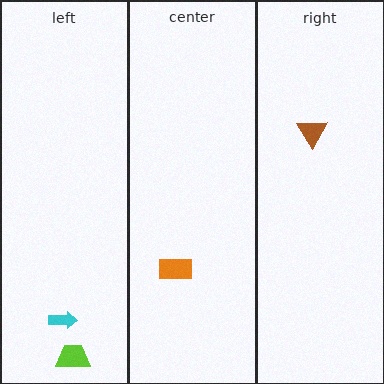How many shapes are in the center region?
1.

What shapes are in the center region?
The orange rectangle.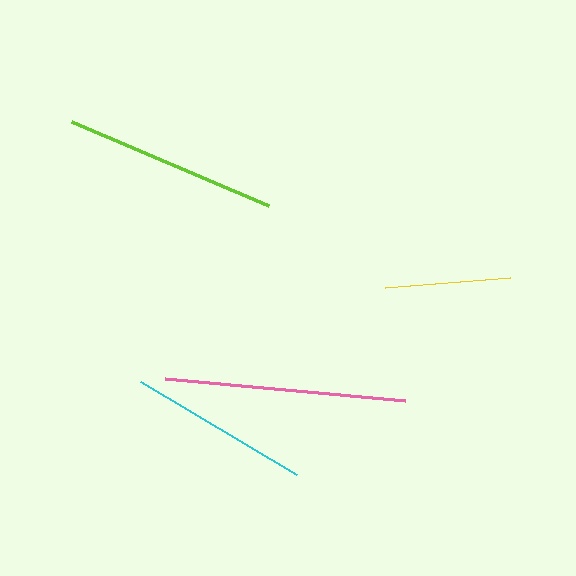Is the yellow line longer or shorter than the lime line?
The lime line is longer than the yellow line.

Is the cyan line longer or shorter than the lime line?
The lime line is longer than the cyan line.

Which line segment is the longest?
The pink line is the longest at approximately 241 pixels.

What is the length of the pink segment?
The pink segment is approximately 241 pixels long.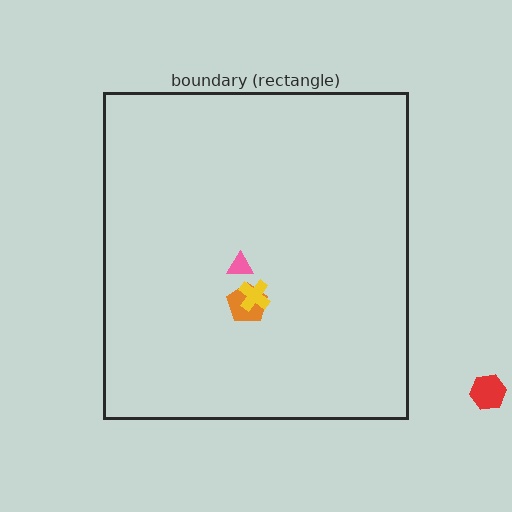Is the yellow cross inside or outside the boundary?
Inside.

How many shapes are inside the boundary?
3 inside, 1 outside.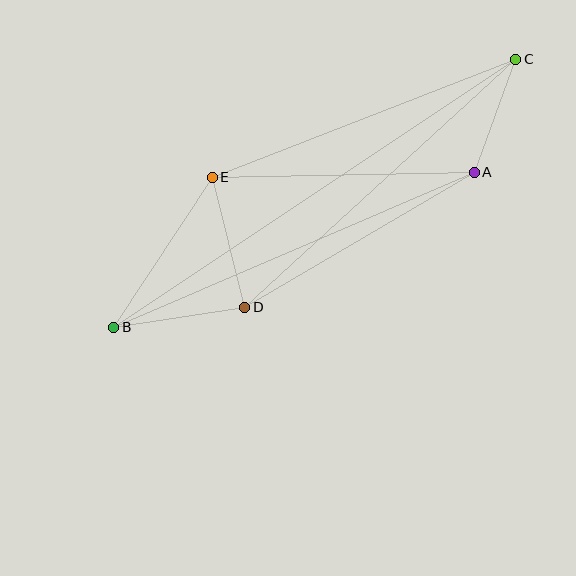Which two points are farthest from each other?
Points B and C are farthest from each other.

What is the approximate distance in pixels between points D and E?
The distance between D and E is approximately 134 pixels.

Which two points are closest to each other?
Points A and C are closest to each other.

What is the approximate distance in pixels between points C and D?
The distance between C and D is approximately 367 pixels.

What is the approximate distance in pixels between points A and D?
The distance between A and D is approximately 266 pixels.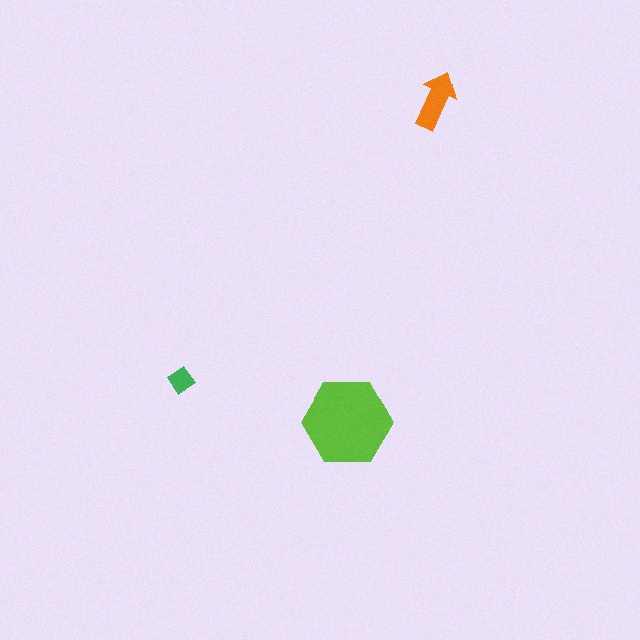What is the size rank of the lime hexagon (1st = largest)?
1st.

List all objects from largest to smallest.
The lime hexagon, the orange arrow, the green diamond.